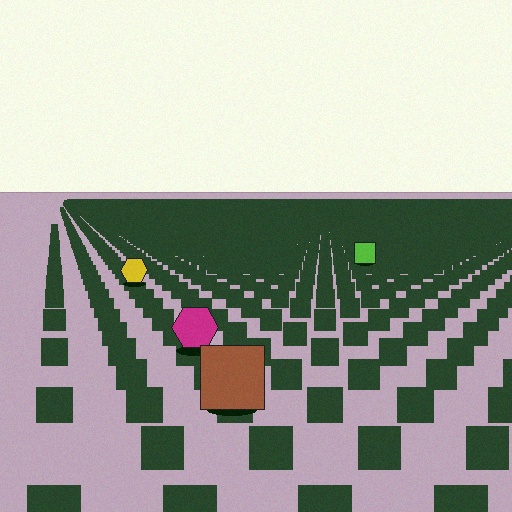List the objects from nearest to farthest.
From nearest to farthest: the brown square, the magenta hexagon, the yellow hexagon, the lime square.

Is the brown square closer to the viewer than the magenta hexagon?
Yes. The brown square is closer — you can tell from the texture gradient: the ground texture is coarser near it.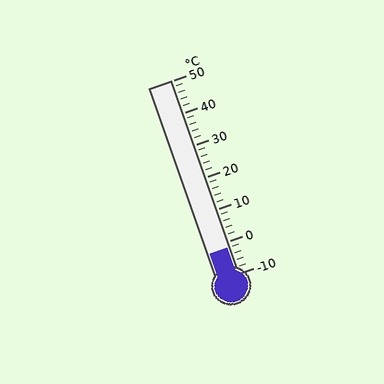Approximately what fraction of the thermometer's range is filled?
The thermometer is filled to approximately 15% of its range.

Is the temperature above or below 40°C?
The temperature is below 40°C.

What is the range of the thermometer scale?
The thermometer scale ranges from -10°C to 50°C.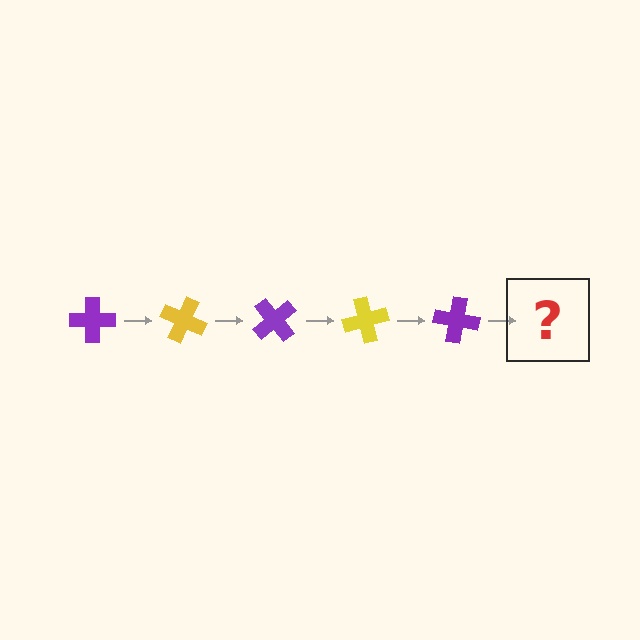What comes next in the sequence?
The next element should be a yellow cross, rotated 125 degrees from the start.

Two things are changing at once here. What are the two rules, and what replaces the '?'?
The two rules are that it rotates 25 degrees each step and the color cycles through purple and yellow. The '?' should be a yellow cross, rotated 125 degrees from the start.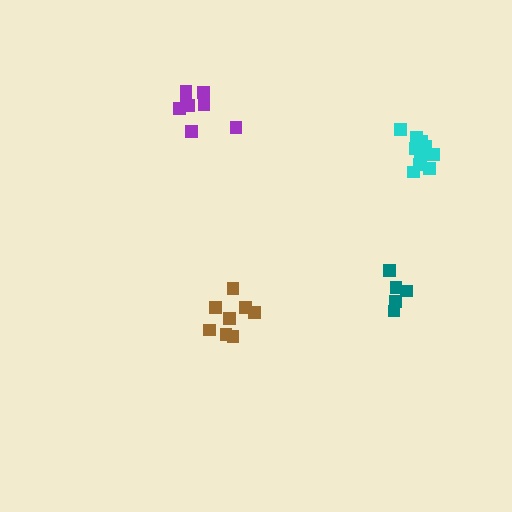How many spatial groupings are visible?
There are 4 spatial groupings.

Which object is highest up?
The purple cluster is topmost.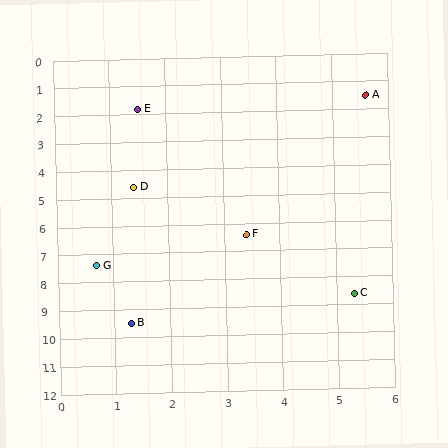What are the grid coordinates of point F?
Point F is at approximately (3.4, 6.4).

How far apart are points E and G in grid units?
Points E and G are about 5.7 grid units apart.